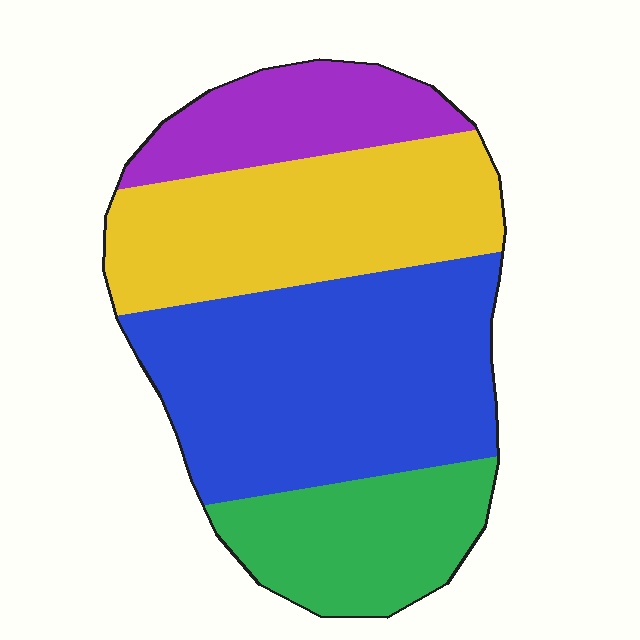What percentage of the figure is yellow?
Yellow takes up about one quarter (1/4) of the figure.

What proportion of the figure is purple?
Purple takes up less than a sixth of the figure.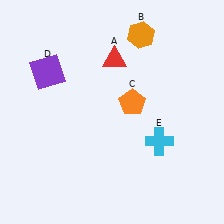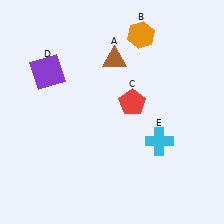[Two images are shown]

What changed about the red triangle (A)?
In Image 1, A is red. In Image 2, it changed to brown.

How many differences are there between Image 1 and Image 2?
There are 2 differences between the two images.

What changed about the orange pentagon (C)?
In Image 1, C is orange. In Image 2, it changed to red.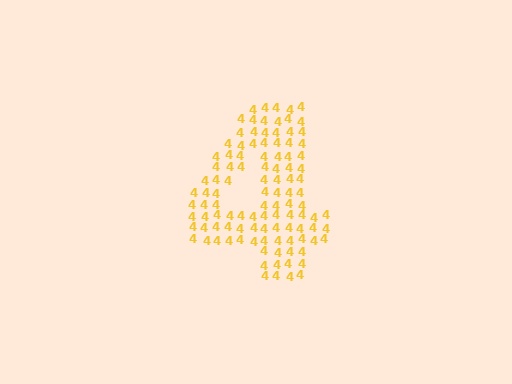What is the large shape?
The large shape is the digit 4.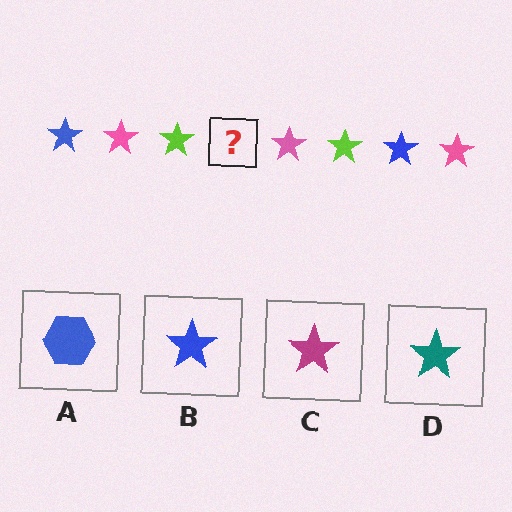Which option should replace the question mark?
Option B.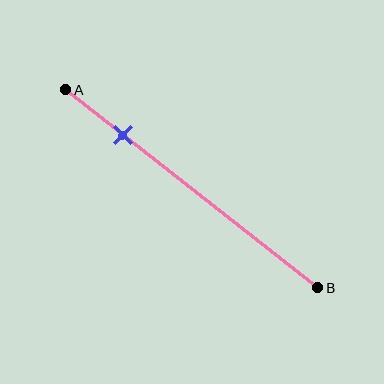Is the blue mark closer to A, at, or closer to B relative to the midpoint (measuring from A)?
The blue mark is closer to point A than the midpoint of segment AB.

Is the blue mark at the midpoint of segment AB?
No, the mark is at about 25% from A, not at the 50% midpoint.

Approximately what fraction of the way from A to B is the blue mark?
The blue mark is approximately 25% of the way from A to B.